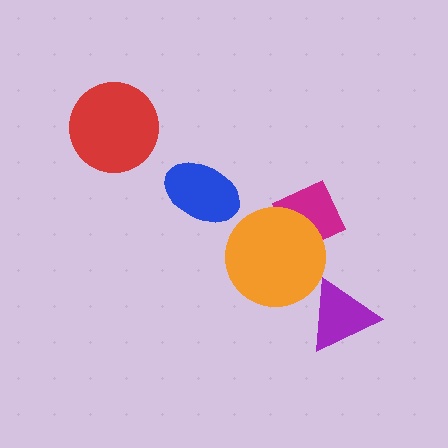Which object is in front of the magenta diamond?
The orange circle is in front of the magenta diamond.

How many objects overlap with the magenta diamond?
1 object overlaps with the magenta diamond.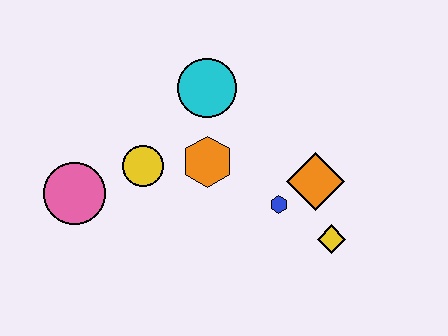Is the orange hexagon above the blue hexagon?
Yes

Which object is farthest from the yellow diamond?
The pink circle is farthest from the yellow diamond.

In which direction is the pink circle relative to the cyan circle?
The pink circle is to the left of the cyan circle.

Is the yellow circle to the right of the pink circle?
Yes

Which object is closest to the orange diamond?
The blue hexagon is closest to the orange diamond.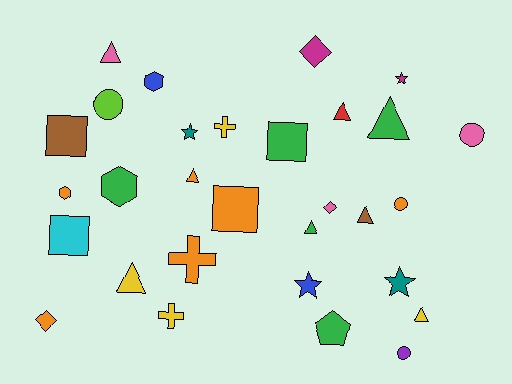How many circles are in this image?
There are 4 circles.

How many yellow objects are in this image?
There are 4 yellow objects.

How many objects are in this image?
There are 30 objects.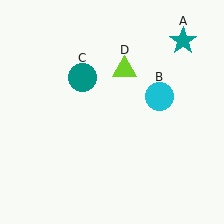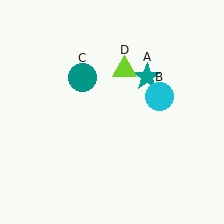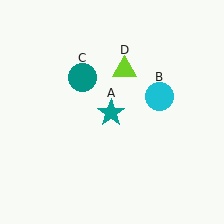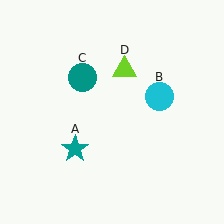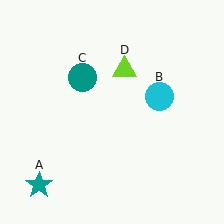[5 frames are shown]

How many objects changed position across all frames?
1 object changed position: teal star (object A).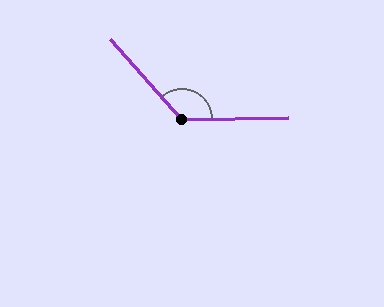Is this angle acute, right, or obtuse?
It is obtuse.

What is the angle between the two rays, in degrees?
Approximately 131 degrees.